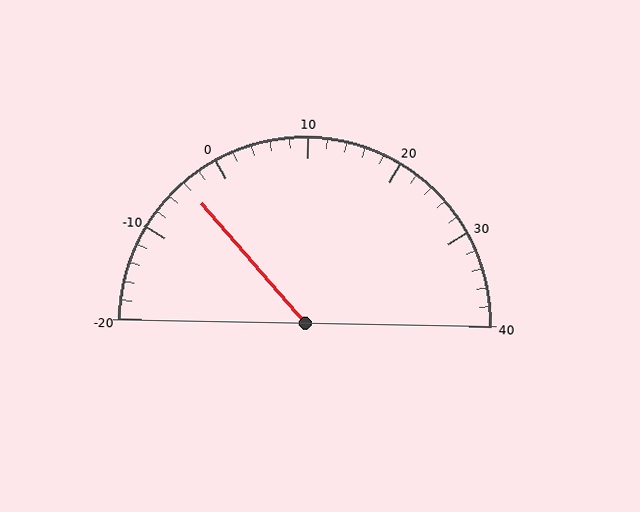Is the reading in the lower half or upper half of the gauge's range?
The reading is in the lower half of the range (-20 to 40).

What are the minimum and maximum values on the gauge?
The gauge ranges from -20 to 40.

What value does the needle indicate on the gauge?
The needle indicates approximately -4.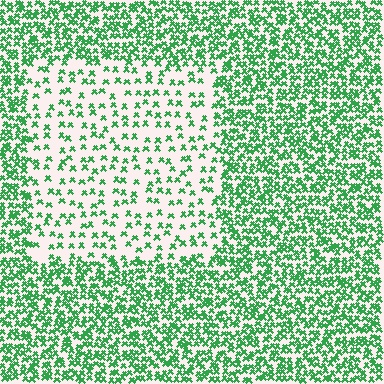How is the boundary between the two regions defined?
The boundary is defined by a change in element density (approximately 2.7x ratio). All elements are the same color, size, and shape.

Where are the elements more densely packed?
The elements are more densely packed outside the rectangle boundary.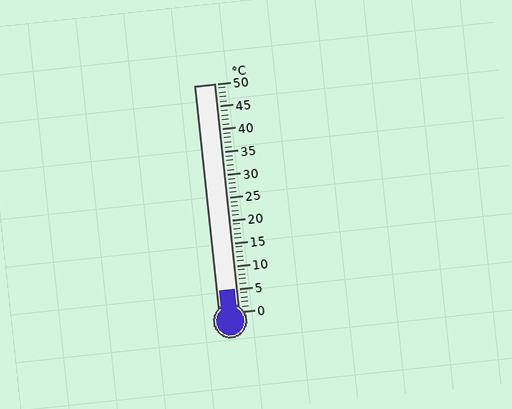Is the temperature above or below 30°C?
The temperature is below 30°C.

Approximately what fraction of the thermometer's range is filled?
The thermometer is filled to approximately 10% of its range.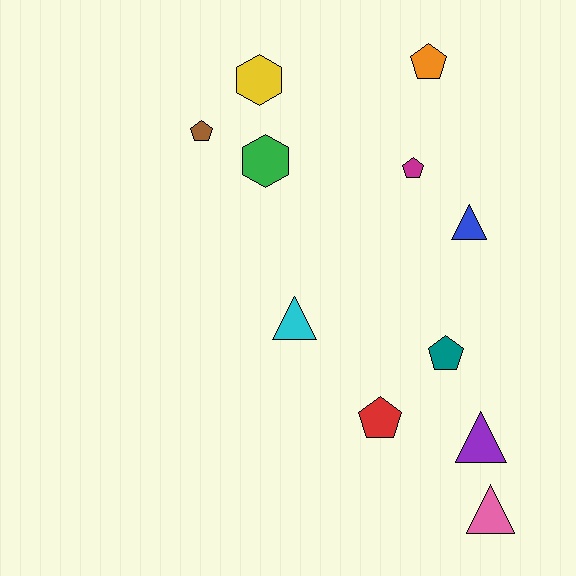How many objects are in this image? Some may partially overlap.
There are 11 objects.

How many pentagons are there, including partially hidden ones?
There are 5 pentagons.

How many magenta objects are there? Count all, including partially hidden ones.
There is 1 magenta object.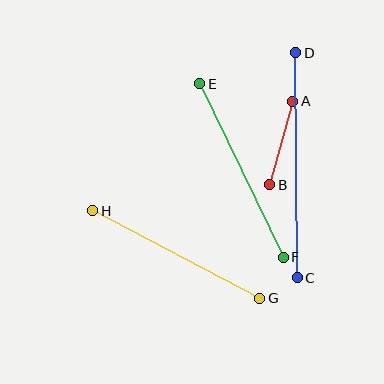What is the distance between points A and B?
The distance is approximately 87 pixels.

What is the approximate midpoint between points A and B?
The midpoint is at approximately (281, 143) pixels.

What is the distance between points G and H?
The distance is approximately 189 pixels.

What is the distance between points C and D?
The distance is approximately 225 pixels.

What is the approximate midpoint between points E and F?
The midpoint is at approximately (241, 170) pixels.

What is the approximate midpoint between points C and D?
The midpoint is at approximately (297, 165) pixels.